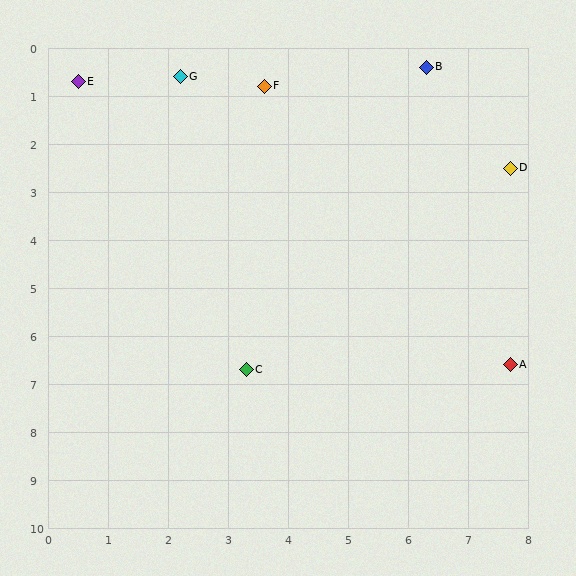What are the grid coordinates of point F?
Point F is at approximately (3.6, 0.8).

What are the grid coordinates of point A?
Point A is at approximately (7.7, 6.6).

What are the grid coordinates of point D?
Point D is at approximately (7.7, 2.5).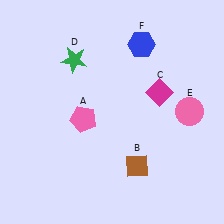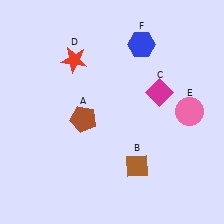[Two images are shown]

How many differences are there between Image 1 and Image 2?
There are 2 differences between the two images.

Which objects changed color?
A changed from pink to brown. D changed from green to red.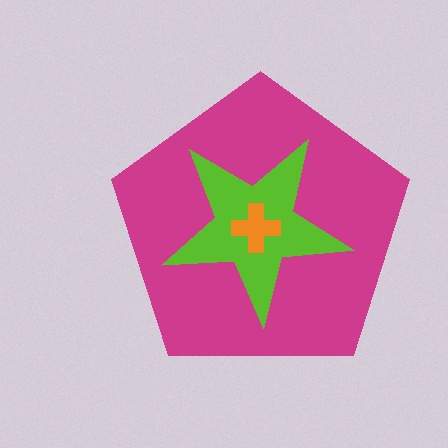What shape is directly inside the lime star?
The orange cross.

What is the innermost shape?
The orange cross.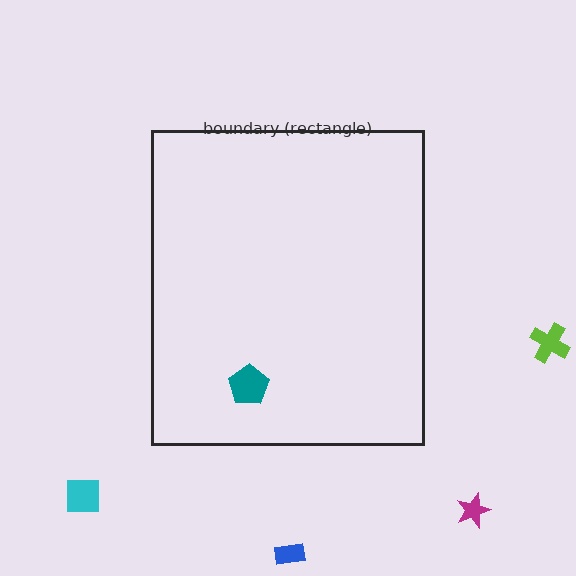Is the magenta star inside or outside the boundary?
Outside.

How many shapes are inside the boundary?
1 inside, 4 outside.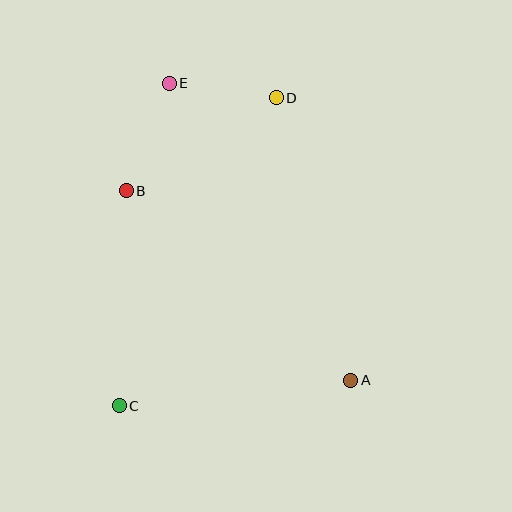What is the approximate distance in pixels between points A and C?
The distance between A and C is approximately 233 pixels.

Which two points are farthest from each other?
Points A and E are farthest from each other.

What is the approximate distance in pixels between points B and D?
The distance between B and D is approximately 176 pixels.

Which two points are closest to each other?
Points D and E are closest to each other.